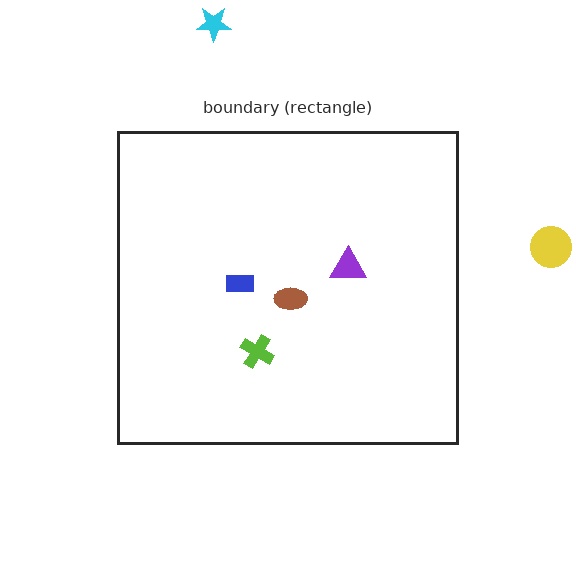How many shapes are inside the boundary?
4 inside, 2 outside.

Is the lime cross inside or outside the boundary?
Inside.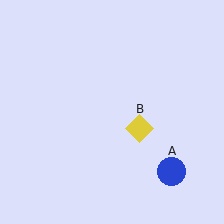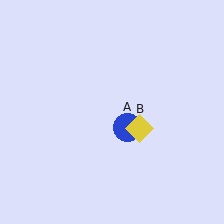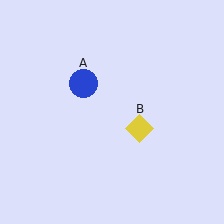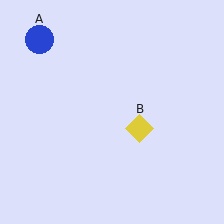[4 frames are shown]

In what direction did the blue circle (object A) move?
The blue circle (object A) moved up and to the left.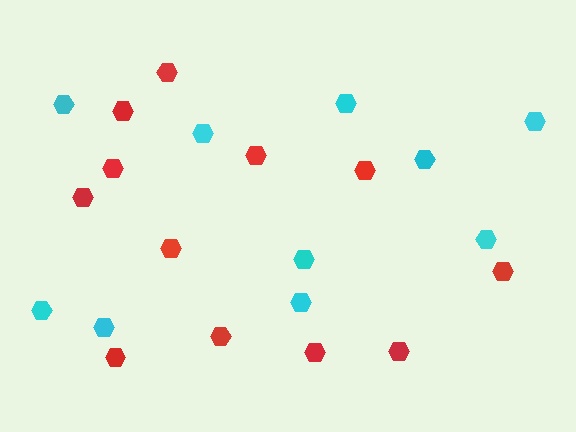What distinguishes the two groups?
There are 2 groups: one group of red hexagons (12) and one group of cyan hexagons (10).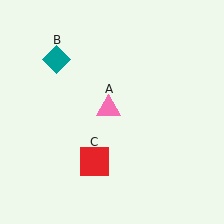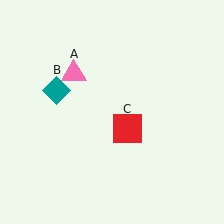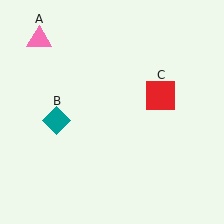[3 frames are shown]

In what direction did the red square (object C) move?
The red square (object C) moved up and to the right.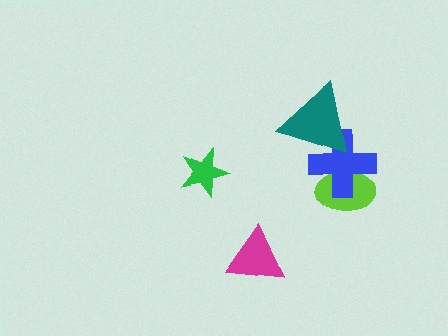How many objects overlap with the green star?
0 objects overlap with the green star.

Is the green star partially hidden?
No, no other shape covers it.